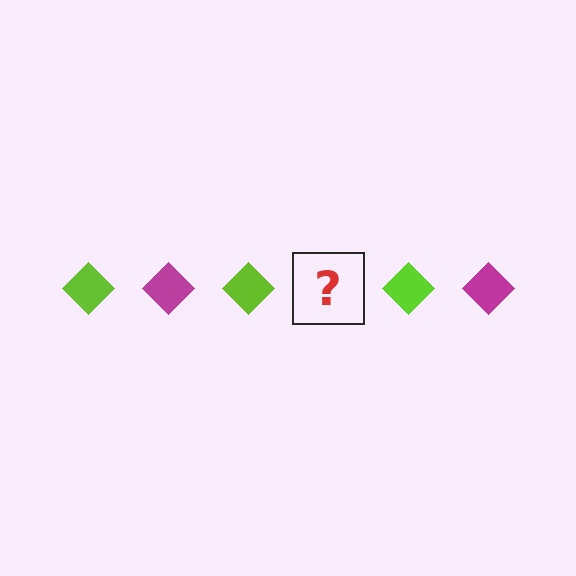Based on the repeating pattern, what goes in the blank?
The blank should be a magenta diamond.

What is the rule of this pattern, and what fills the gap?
The rule is that the pattern cycles through lime, magenta diamonds. The gap should be filled with a magenta diamond.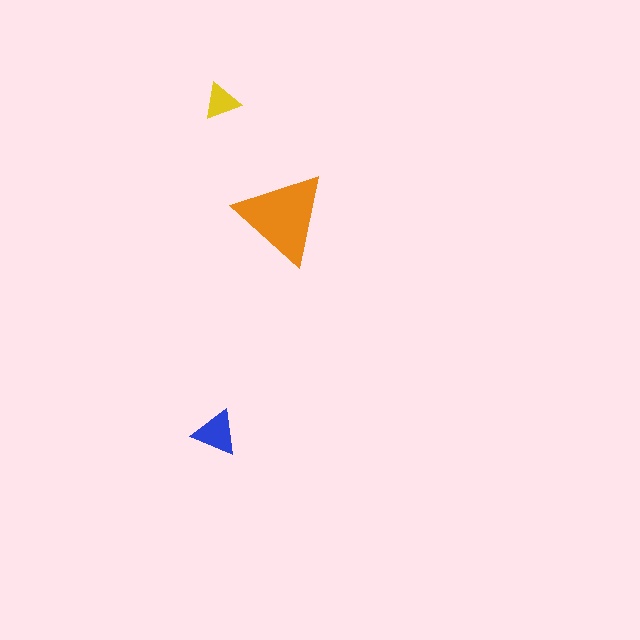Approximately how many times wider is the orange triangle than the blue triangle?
About 2 times wider.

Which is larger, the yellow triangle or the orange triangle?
The orange one.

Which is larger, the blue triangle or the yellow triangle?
The blue one.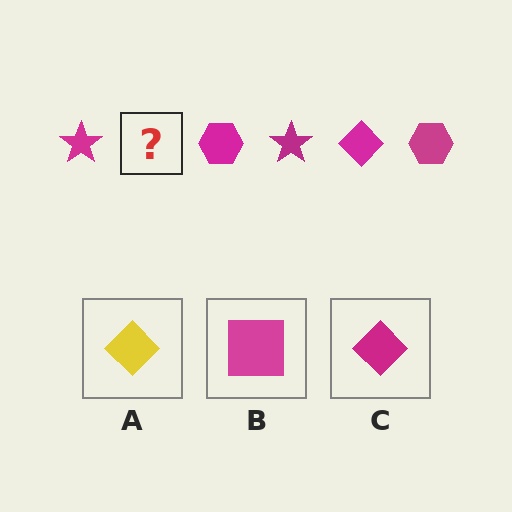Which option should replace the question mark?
Option C.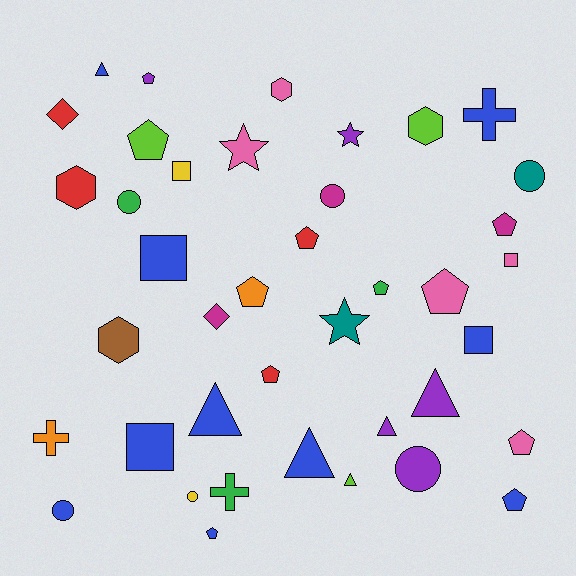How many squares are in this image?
There are 5 squares.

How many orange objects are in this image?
There are 2 orange objects.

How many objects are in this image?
There are 40 objects.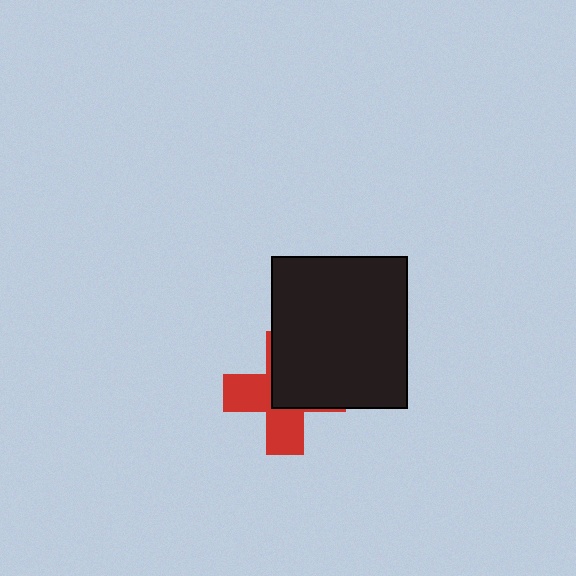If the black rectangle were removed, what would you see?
You would see the complete red cross.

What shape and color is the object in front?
The object in front is a black rectangle.